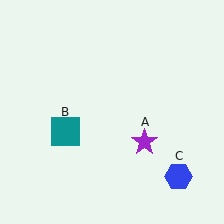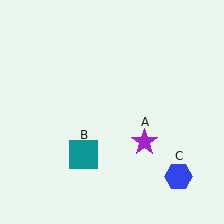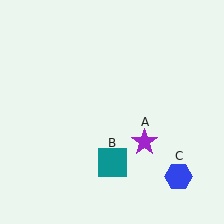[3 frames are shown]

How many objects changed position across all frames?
1 object changed position: teal square (object B).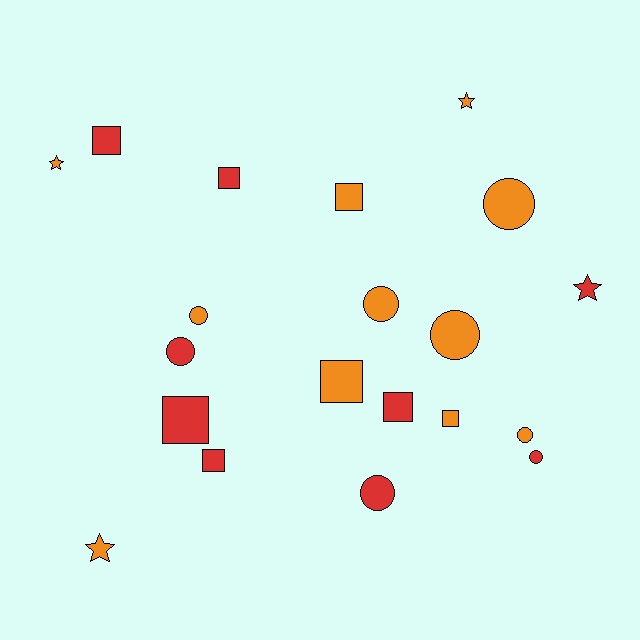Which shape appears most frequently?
Square, with 8 objects.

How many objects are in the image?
There are 20 objects.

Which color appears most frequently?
Orange, with 11 objects.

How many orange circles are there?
There are 5 orange circles.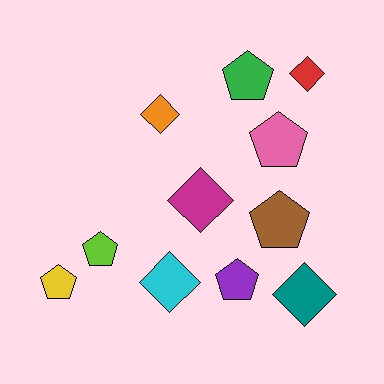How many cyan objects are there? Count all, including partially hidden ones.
There is 1 cyan object.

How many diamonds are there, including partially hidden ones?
There are 5 diamonds.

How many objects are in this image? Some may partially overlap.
There are 11 objects.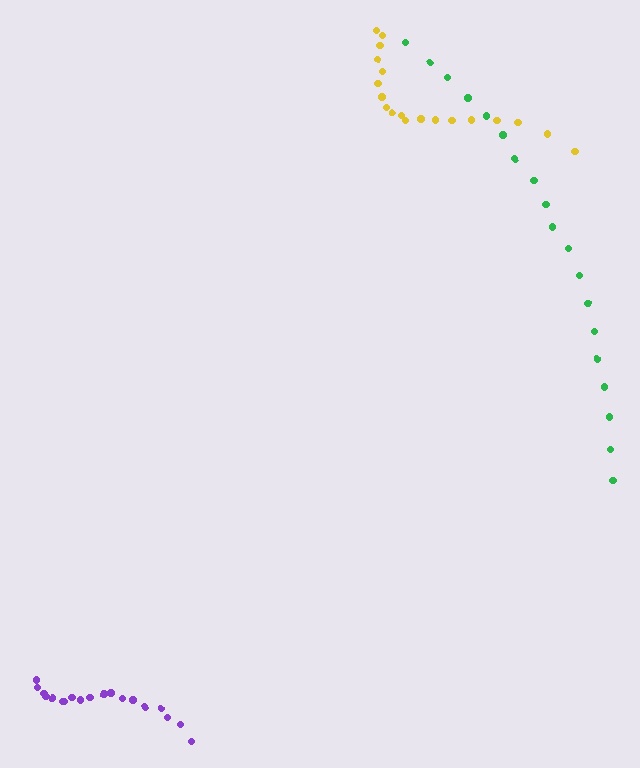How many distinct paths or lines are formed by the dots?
There are 3 distinct paths.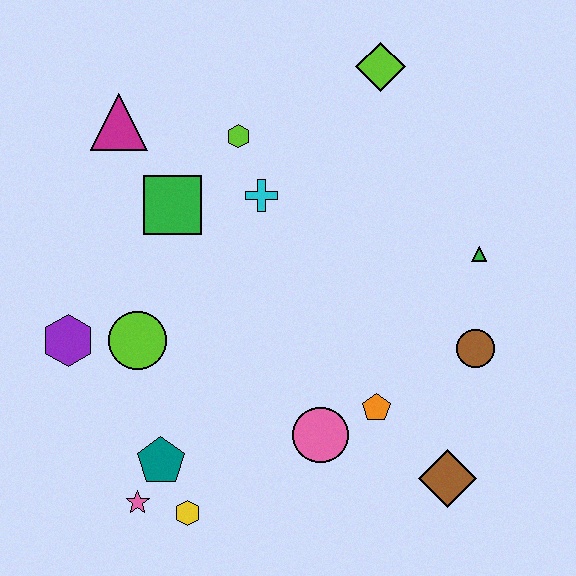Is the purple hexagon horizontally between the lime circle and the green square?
No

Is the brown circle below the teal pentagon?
No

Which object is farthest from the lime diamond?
The pink star is farthest from the lime diamond.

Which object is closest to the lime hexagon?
The cyan cross is closest to the lime hexagon.